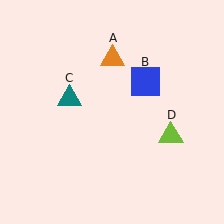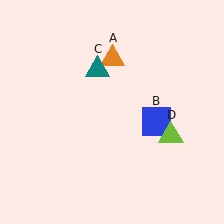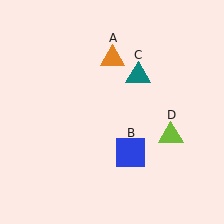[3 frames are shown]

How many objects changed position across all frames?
2 objects changed position: blue square (object B), teal triangle (object C).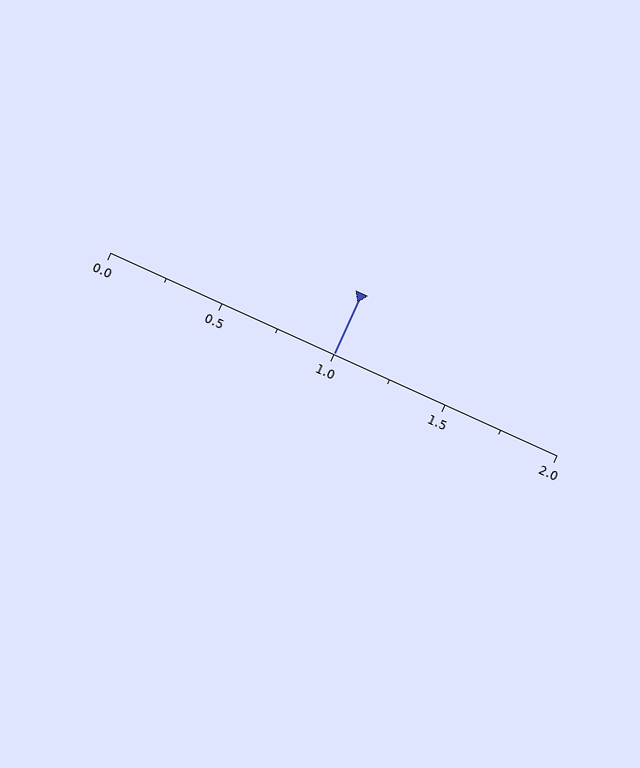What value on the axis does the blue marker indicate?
The marker indicates approximately 1.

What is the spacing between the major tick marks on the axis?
The major ticks are spaced 0.5 apart.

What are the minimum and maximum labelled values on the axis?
The axis runs from 0.0 to 2.0.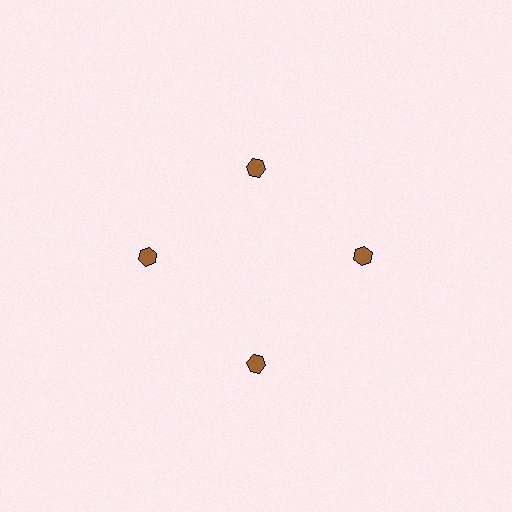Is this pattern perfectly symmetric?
No. The 4 brown hexagons are arranged in a ring, but one element near the 12 o'clock position is pulled inward toward the center, breaking the 4-fold rotational symmetry.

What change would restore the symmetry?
The symmetry would be restored by moving it outward, back onto the ring so that all 4 hexagons sit at equal angles and equal distance from the center.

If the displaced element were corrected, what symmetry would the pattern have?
It would have 4-fold rotational symmetry — the pattern would map onto itself every 90 degrees.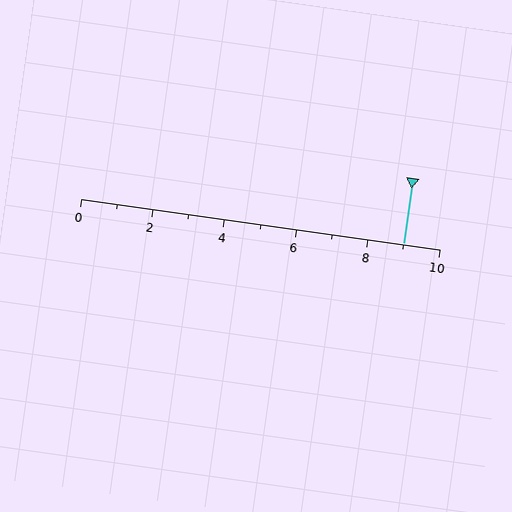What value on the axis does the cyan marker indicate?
The marker indicates approximately 9.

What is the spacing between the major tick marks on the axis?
The major ticks are spaced 2 apart.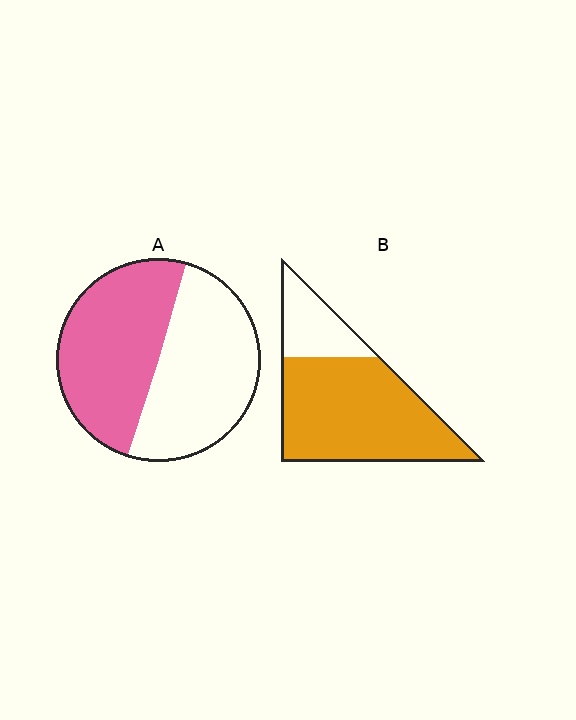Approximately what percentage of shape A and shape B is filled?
A is approximately 50% and B is approximately 75%.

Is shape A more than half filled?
Roughly half.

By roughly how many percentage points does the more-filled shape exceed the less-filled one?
By roughly 25 percentage points (B over A).